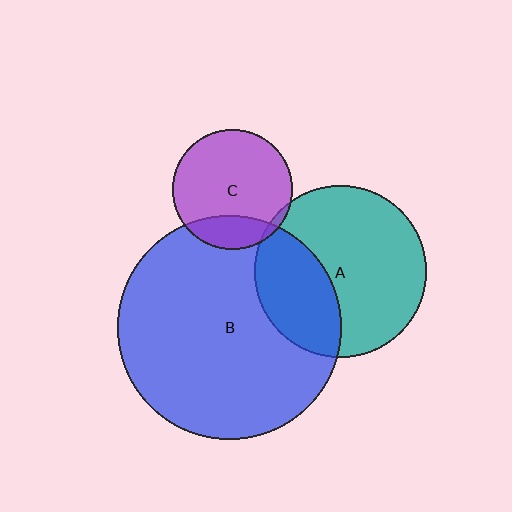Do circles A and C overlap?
Yes.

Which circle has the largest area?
Circle B (blue).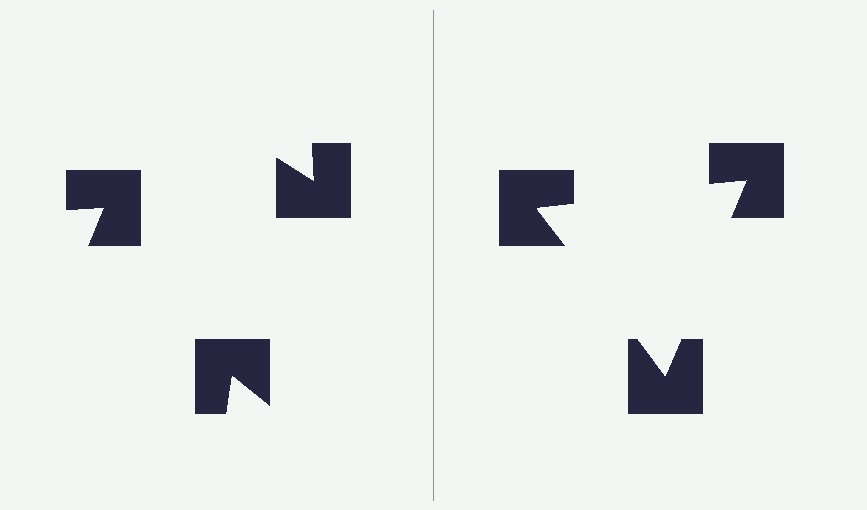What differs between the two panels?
The notched squares are positioned identically on both sides; only the wedge orientations differ. On the right they align to a triangle; on the left they are misaligned.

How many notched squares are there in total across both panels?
6 — 3 on each side.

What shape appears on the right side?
An illusory triangle.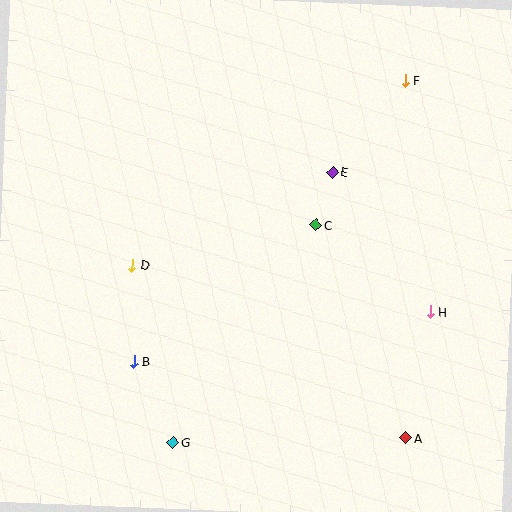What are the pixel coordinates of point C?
Point C is at (316, 225).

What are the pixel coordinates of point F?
Point F is at (406, 81).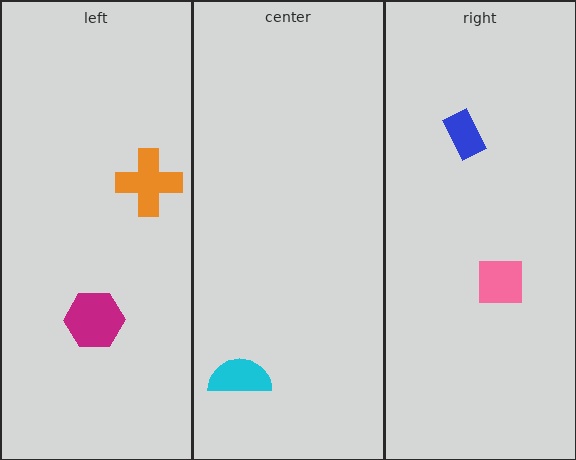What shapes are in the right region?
The blue rectangle, the pink square.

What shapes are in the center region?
The cyan semicircle.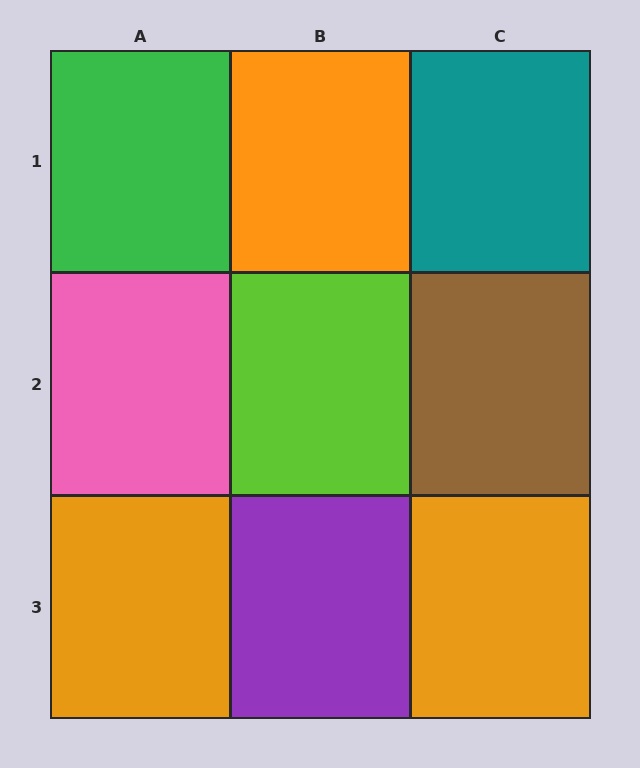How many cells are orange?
3 cells are orange.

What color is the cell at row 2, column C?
Brown.